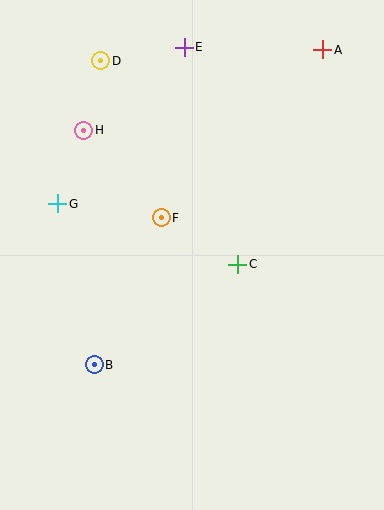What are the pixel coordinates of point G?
Point G is at (58, 204).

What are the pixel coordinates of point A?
Point A is at (323, 50).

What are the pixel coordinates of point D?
Point D is at (101, 61).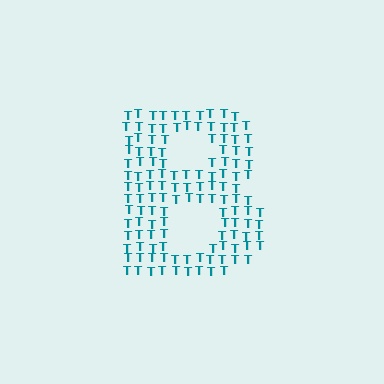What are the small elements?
The small elements are letter T's.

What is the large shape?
The large shape is the letter B.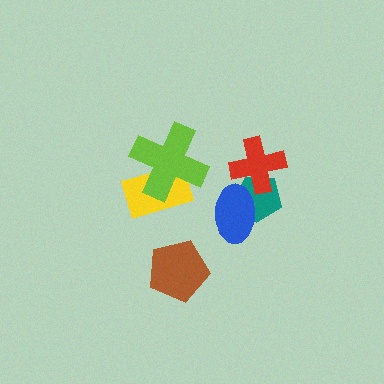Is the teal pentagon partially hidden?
Yes, it is partially covered by another shape.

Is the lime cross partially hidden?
No, no other shape covers it.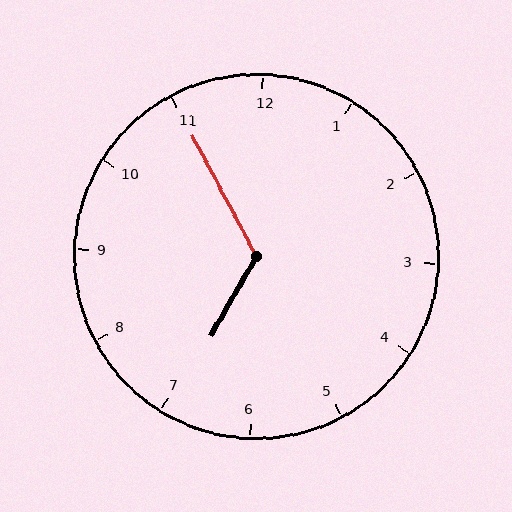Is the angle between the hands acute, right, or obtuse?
It is obtuse.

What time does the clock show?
6:55.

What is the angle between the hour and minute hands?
Approximately 122 degrees.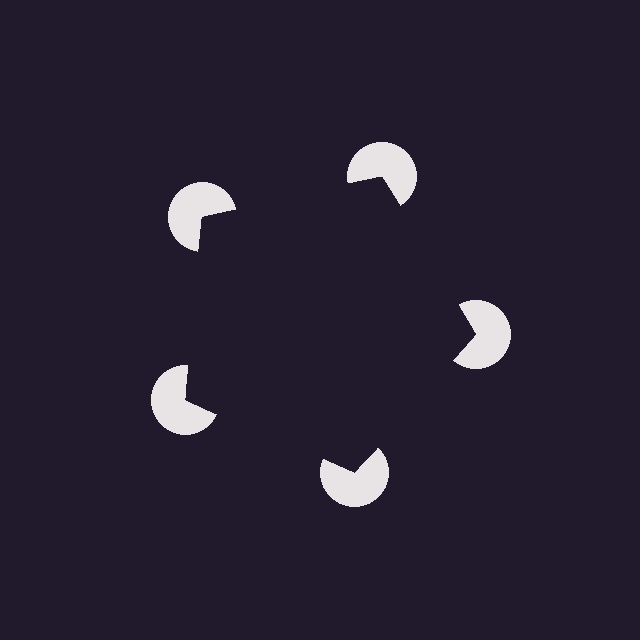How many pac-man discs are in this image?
There are 5 — one at each vertex of the illusory pentagon.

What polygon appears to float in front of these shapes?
An illusory pentagon — its edges are inferred from the aligned wedge cuts in the pac-man discs, not physically drawn.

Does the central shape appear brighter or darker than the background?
It typically appears slightly darker than the background, even though no actual brightness change is drawn.